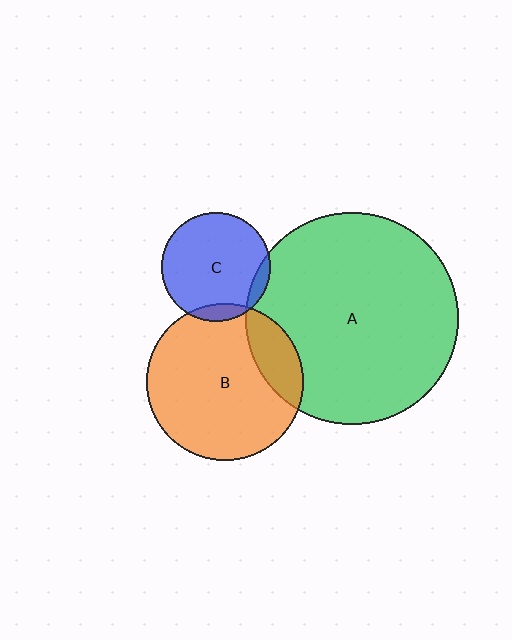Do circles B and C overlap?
Yes.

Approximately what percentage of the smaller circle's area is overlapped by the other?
Approximately 10%.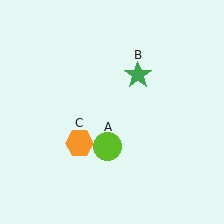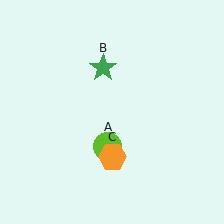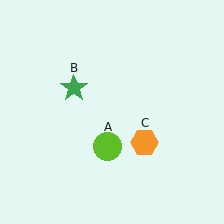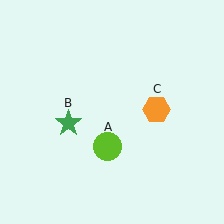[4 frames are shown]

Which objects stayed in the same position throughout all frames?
Lime circle (object A) remained stationary.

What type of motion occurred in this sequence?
The green star (object B), orange hexagon (object C) rotated counterclockwise around the center of the scene.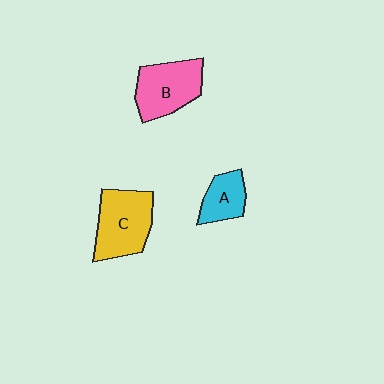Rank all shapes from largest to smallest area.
From largest to smallest: C (yellow), B (pink), A (cyan).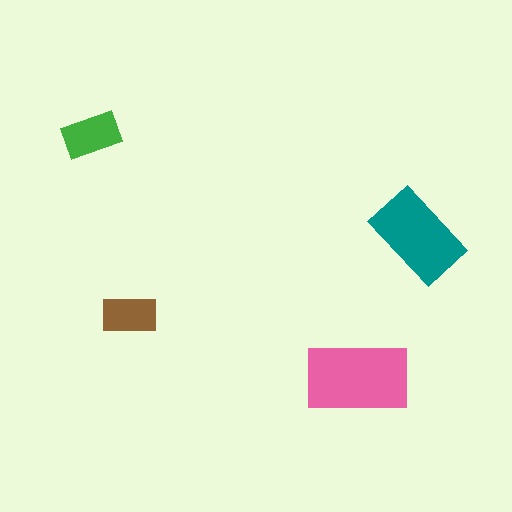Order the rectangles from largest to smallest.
the pink one, the teal one, the green one, the brown one.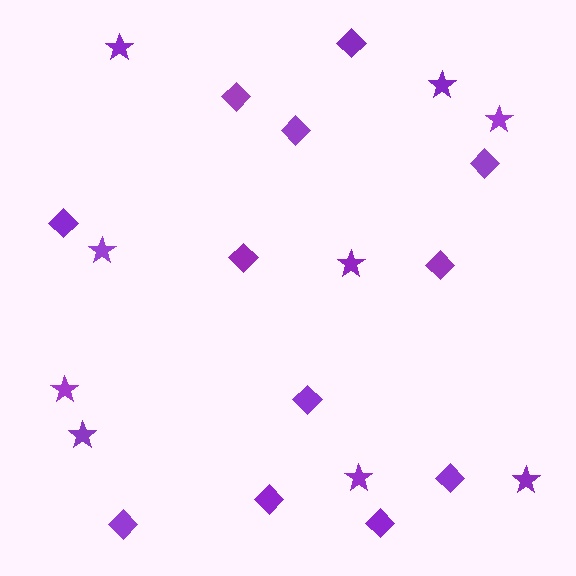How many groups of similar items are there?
There are 2 groups: one group of diamonds (12) and one group of stars (9).